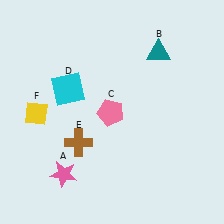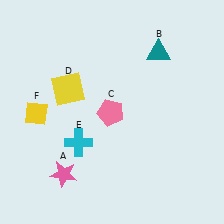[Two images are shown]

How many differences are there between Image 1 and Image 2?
There are 2 differences between the two images.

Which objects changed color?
D changed from cyan to yellow. E changed from brown to cyan.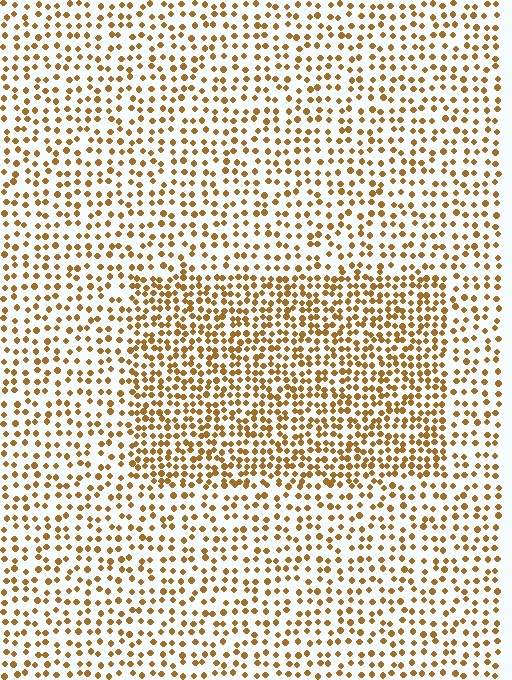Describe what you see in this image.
The image contains small brown elements arranged at two different densities. A rectangle-shaped region is visible where the elements are more densely packed than the surrounding area.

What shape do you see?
I see a rectangle.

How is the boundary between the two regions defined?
The boundary is defined by a change in element density (approximately 1.8x ratio). All elements are the same color, size, and shape.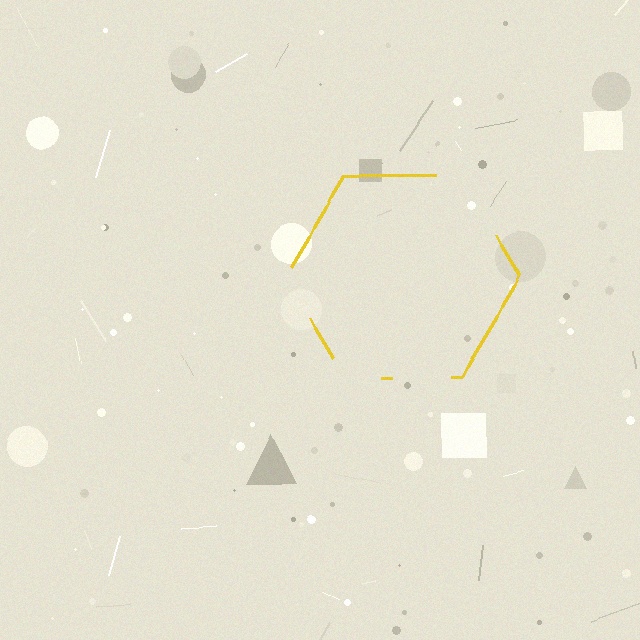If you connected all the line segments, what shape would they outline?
They would outline a hexagon.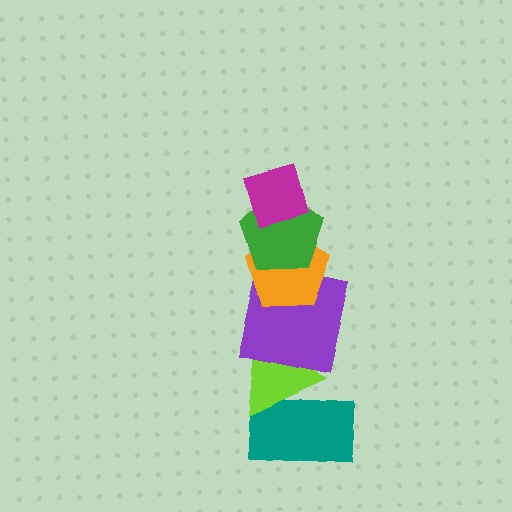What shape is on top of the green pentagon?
The magenta diamond is on top of the green pentagon.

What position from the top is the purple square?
The purple square is 4th from the top.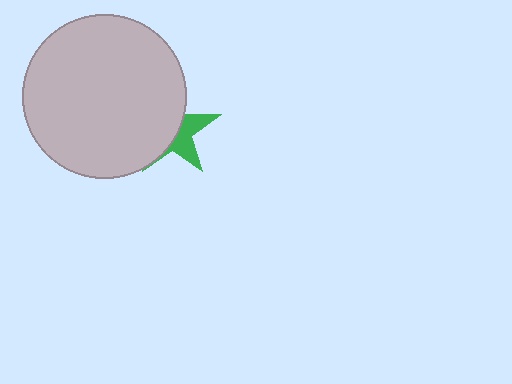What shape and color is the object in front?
The object in front is a light gray circle.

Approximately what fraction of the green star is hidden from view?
Roughly 62% of the green star is hidden behind the light gray circle.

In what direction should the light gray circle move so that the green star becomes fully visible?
The light gray circle should move left. That is the shortest direction to clear the overlap and leave the green star fully visible.